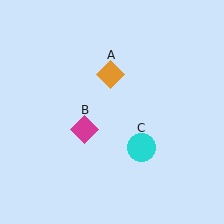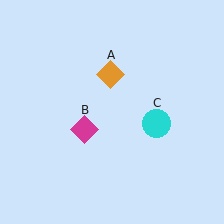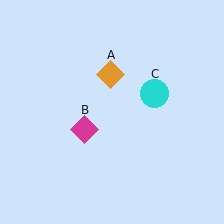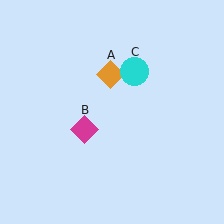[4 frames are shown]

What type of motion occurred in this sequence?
The cyan circle (object C) rotated counterclockwise around the center of the scene.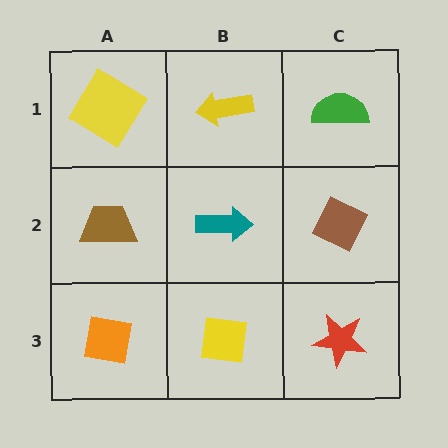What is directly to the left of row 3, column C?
A yellow square.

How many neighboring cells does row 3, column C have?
2.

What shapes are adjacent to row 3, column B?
A teal arrow (row 2, column B), an orange square (row 3, column A), a red star (row 3, column C).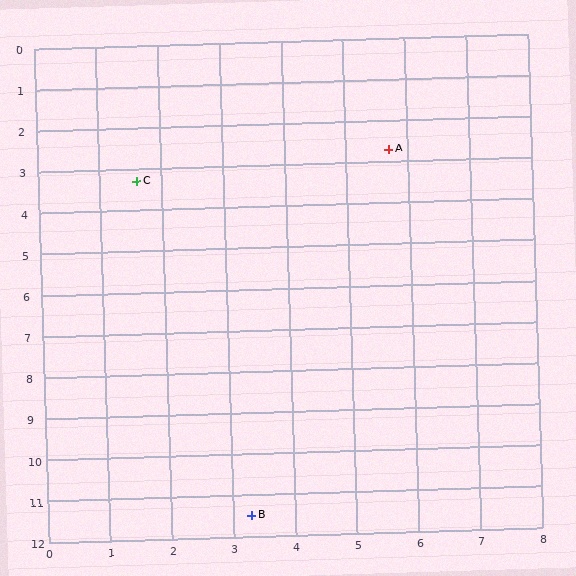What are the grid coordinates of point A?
Point A is at approximately (5.7, 2.7).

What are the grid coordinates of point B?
Point B is at approximately (3.3, 11.5).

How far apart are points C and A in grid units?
Points C and A are about 4.1 grid units apart.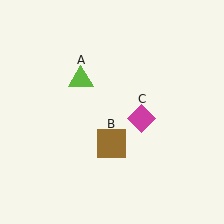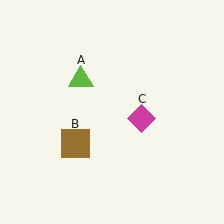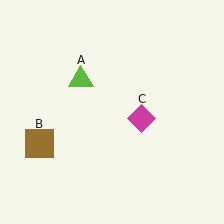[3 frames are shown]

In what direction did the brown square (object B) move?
The brown square (object B) moved left.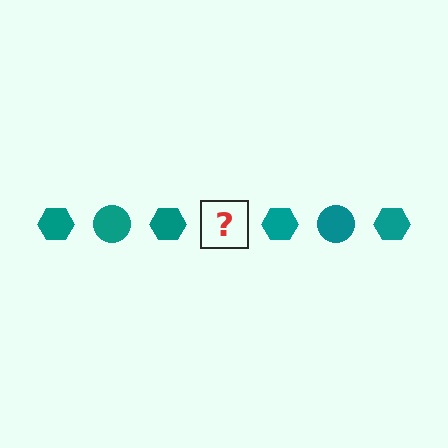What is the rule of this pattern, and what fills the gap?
The rule is that the pattern cycles through hexagon, circle shapes in teal. The gap should be filled with a teal circle.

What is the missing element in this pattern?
The missing element is a teal circle.